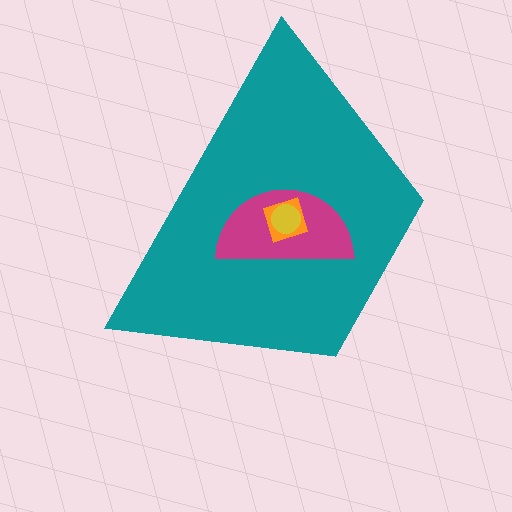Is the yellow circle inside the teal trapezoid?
Yes.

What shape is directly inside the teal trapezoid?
The magenta semicircle.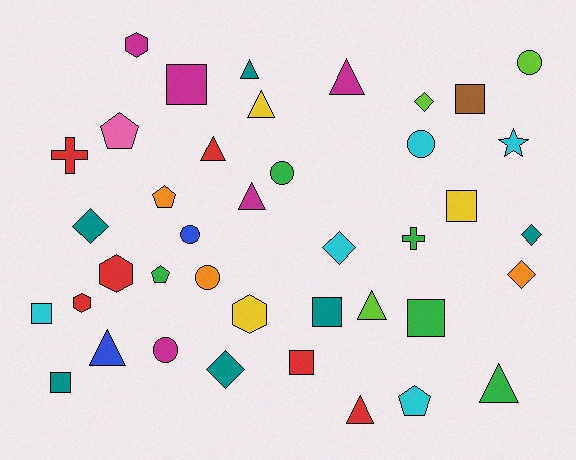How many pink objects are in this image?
There is 1 pink object.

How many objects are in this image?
There are 40 objects.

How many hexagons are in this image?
There are 4 hexagons.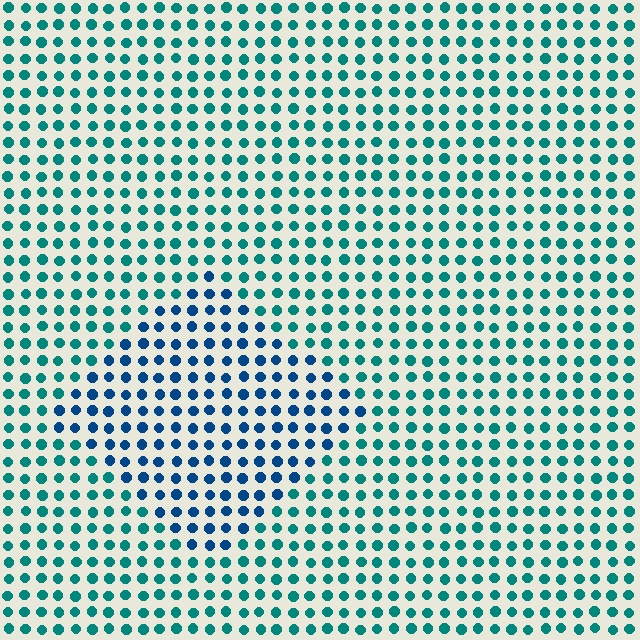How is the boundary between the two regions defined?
The boundary is defined purely by a slight shift in hue (about 34 degrees). Spacing, size, and orientation are identical on both sides.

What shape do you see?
I see a diamond.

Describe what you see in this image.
The image is filled with small teal elements in a uniform arrangement. A diamond-shaped region is visible where the elements are tinted to a slightly different hue, forming a subtle color boundary.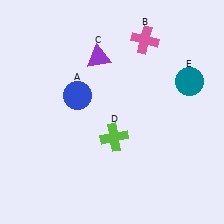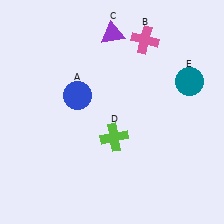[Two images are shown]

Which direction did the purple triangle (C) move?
The purple triangle (C) moved up.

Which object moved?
The purple triangle (C) moved up.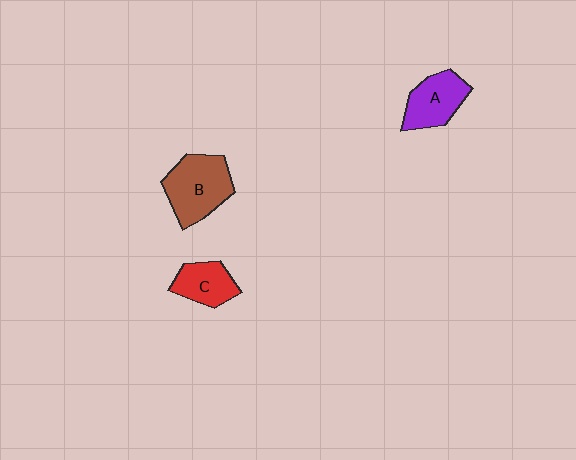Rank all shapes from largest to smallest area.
From largest to smallest: B (brown), A (purple), C (red).